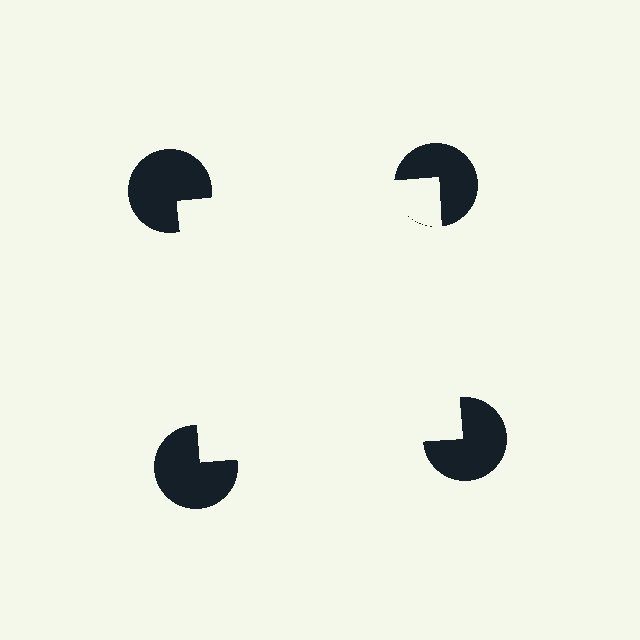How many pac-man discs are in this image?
There are 4 — one at each vertex of the illusory square.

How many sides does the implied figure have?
4 sides.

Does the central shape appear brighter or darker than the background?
It typically appears slightly brighter than the background, even though no actual brightness change is drawn.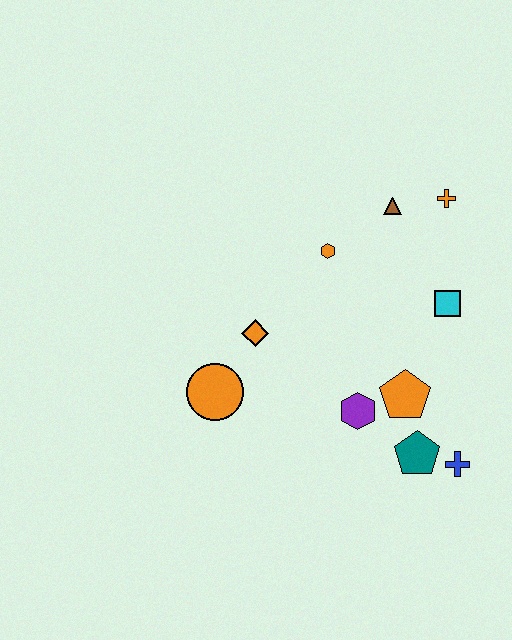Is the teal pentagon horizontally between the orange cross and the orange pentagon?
Yes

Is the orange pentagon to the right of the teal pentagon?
No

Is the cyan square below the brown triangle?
Yes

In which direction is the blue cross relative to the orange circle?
The blue cross is to the right of the orange circle.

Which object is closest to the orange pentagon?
The purple hexagon is closest to the orange pentagon.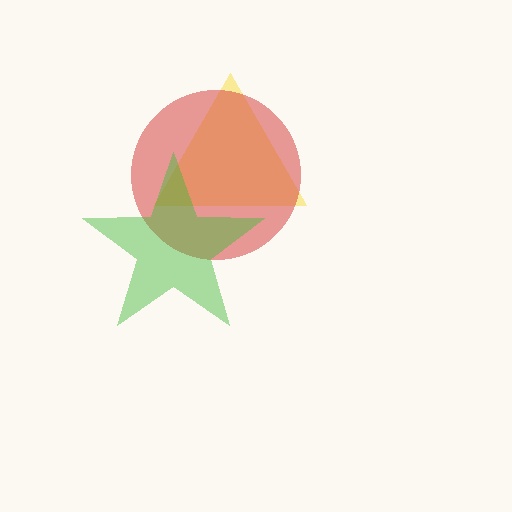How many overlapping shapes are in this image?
There are 3 overlapping shapes in the image.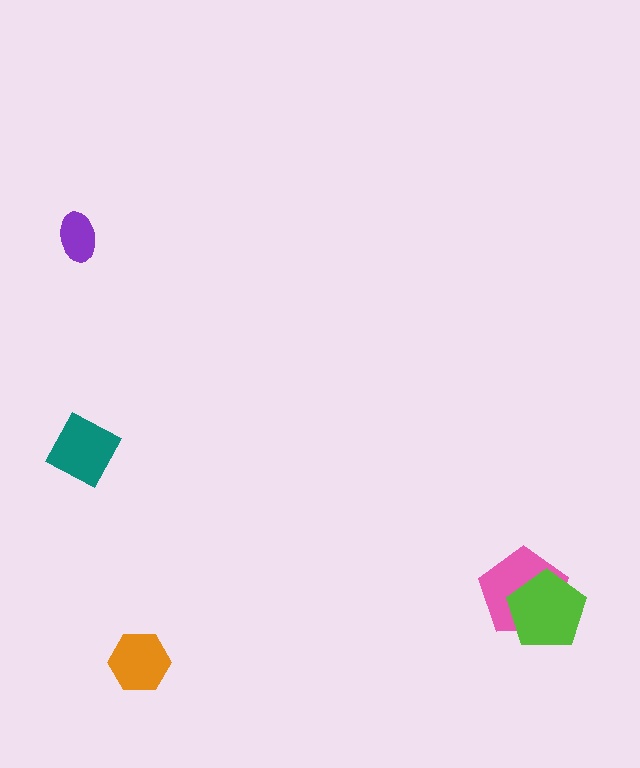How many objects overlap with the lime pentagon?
1 object overlaps with the lime pentagon.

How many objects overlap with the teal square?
0 objects overlap with the teal square.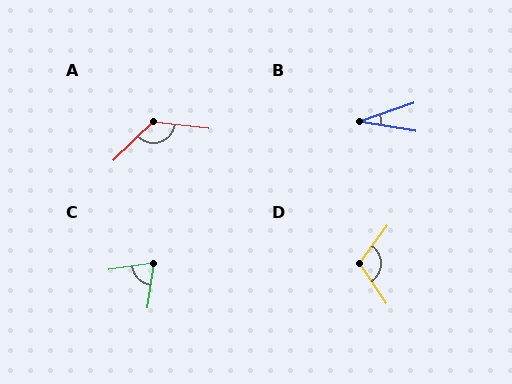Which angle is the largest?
A, at approximately 129 degrees.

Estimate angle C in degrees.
Approximately 74 degrees.